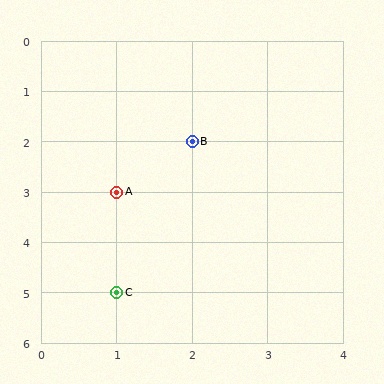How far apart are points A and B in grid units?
Points A and B are 1 column and 1 row apart (about 1.4 grid units diagonally).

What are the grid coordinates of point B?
Point B is at grid coordinates (2, 2).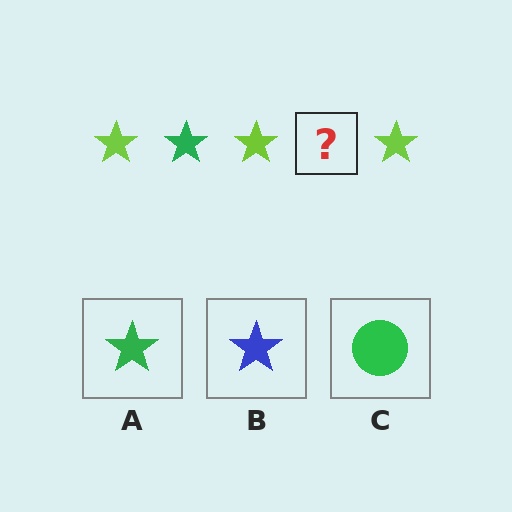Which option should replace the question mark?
Option A.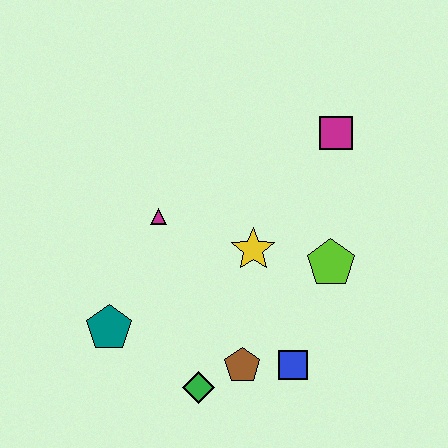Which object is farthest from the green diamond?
The magenta square is farthest from the green diamond.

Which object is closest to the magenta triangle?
The yellow star is closest to the magenta triangle.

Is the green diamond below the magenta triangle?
Yes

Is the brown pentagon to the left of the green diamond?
No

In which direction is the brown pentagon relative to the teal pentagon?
The brown pentagon is to the right of the teal pentagon.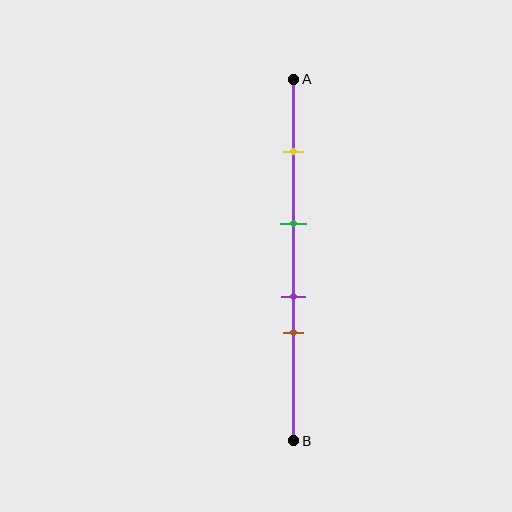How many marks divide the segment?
There are 4 marks dividing the segment.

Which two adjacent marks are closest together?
The purple and brown marks are the closest adjacent pair.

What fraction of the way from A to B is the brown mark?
The brown mark is approximately 70% (0.7) of the way from A to B.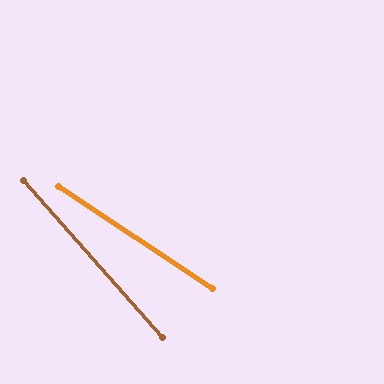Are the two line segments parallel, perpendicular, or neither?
Neither parallel nor perpendicular — they differ by about 15°.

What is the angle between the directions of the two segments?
Approximately 15 degrees.